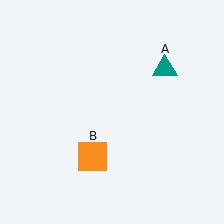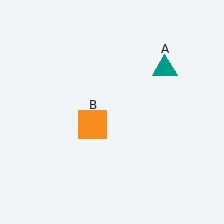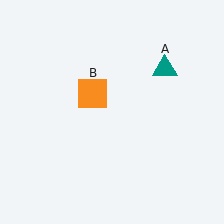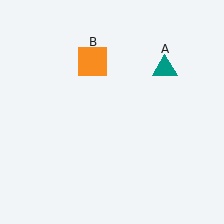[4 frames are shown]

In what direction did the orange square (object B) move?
The orange square (object B) moved up.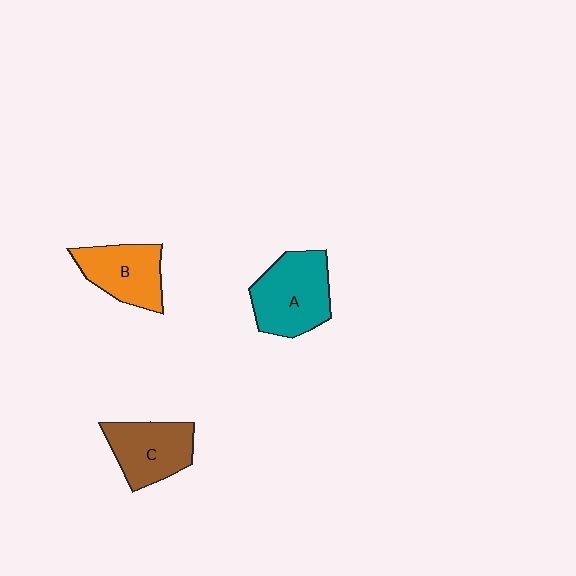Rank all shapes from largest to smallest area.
From largest to smallest: A (teal), C (brown), B (orange).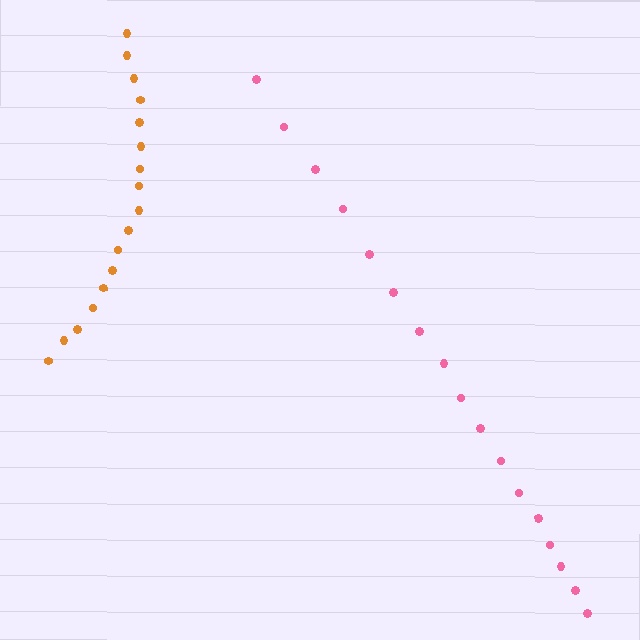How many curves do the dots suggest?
There are 2 distinct paths.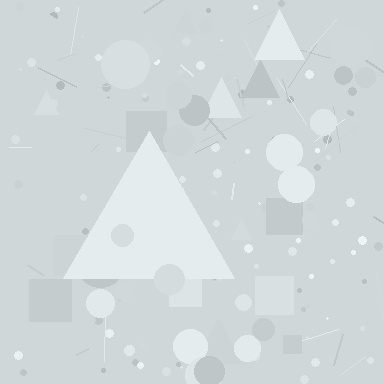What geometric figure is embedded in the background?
A triangle is embedded in the background.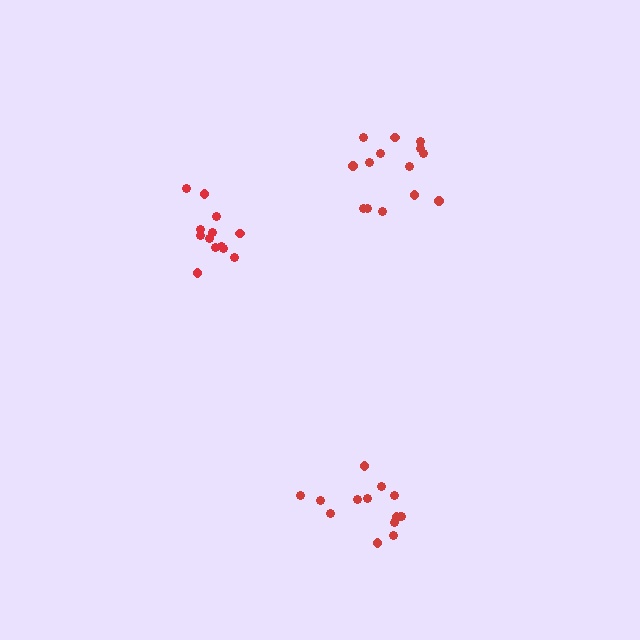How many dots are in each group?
Group 1: 14 dots, Group 2: 13 dots, Group 3: 14 dots (41 total).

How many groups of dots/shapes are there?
There are 3 groups.